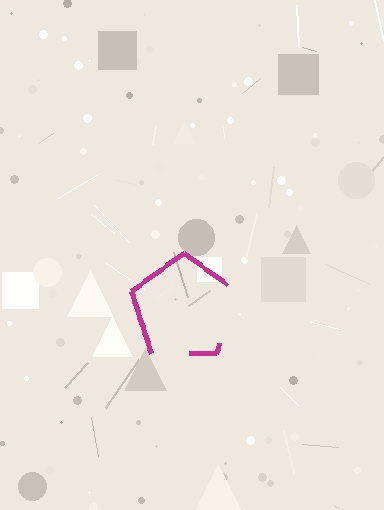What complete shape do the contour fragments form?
The contour fragments form a pentagon.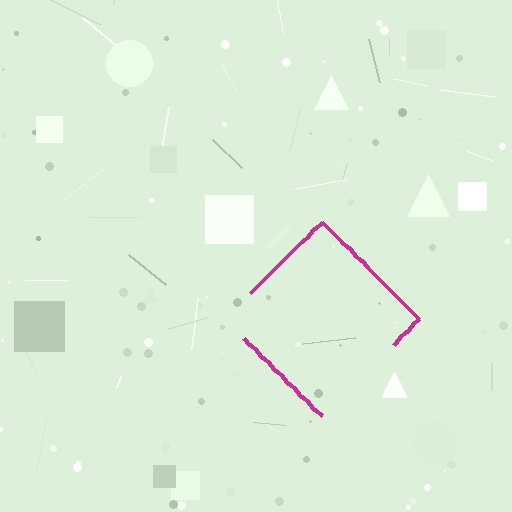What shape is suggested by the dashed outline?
The dashed outline suggests a diamond.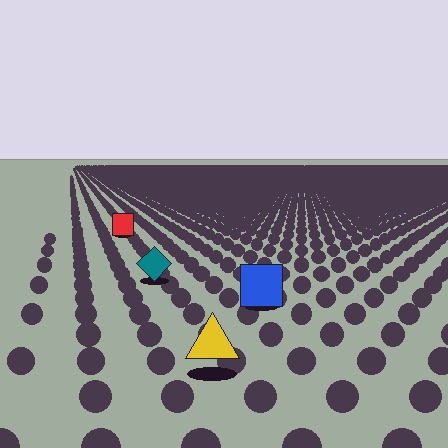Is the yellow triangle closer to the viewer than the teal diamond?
Yes. The yellow triangle is closer — you can tell from the texture gradient: the ground texture is coarser near it.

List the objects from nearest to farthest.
From nearest to farthest: the yellow triangle, the blue square, the teal diamond, the red square.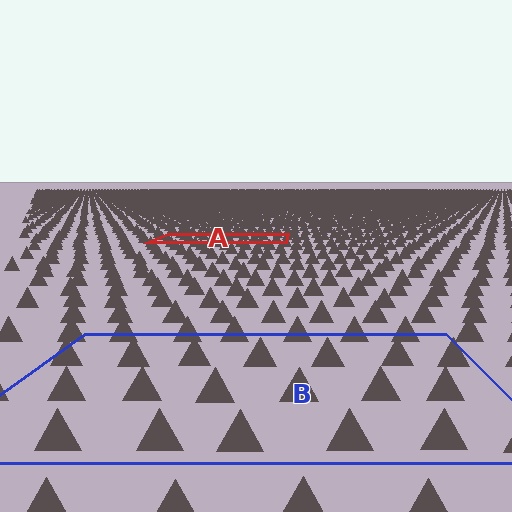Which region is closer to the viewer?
Region B is closer. The texture elements there are larger and more spread out.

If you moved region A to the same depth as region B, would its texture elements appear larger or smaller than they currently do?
They would appear larger. At a closer depth, the same texture elements are projected at a bigger on-screen size.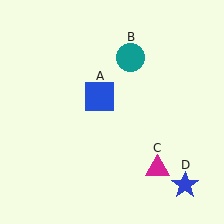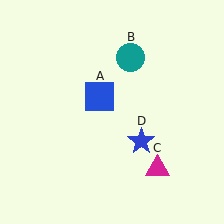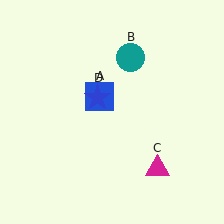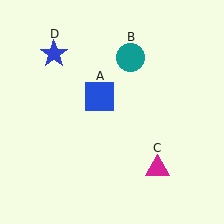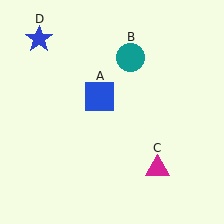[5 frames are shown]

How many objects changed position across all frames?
1 object changed position: blue star (object D).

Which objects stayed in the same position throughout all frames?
Blue square (object A) and teal circle (object B) and magenta triangle (object C) remained stationary.